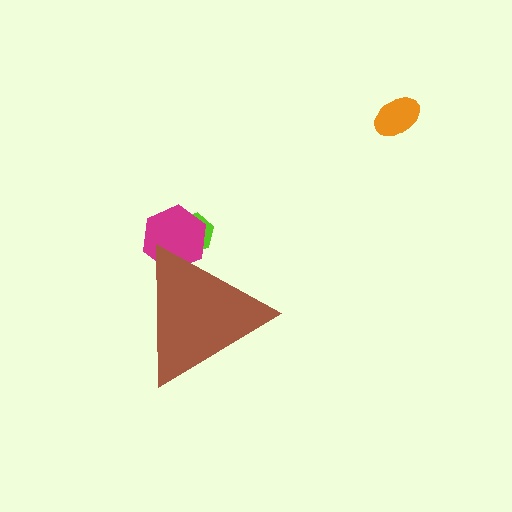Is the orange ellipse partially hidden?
No, the orange ellipse is fully visible.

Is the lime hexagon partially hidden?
Yes, the lime hexagon is partially hidden behind the brown triangle.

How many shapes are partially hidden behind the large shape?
2 shapes are partially hidden.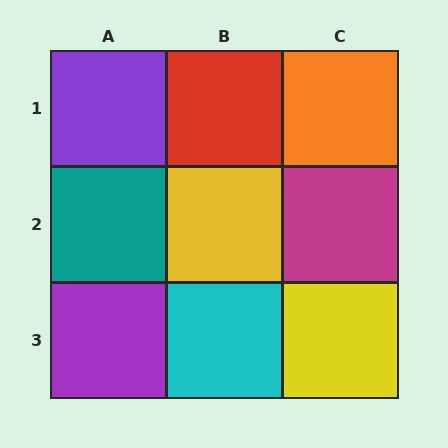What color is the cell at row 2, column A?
Teal.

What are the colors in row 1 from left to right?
Purple, red, orange.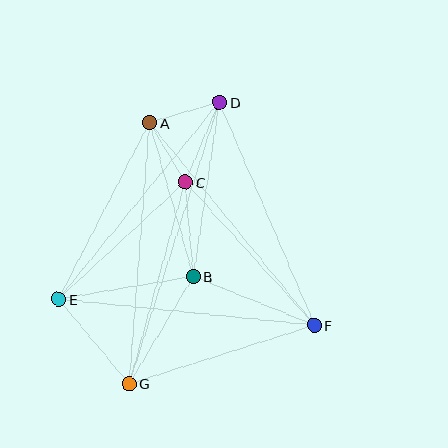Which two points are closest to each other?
Points A and C are closest to each other.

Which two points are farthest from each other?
Points D and G are farthest from each other.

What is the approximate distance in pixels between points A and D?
The distance between A and D is approximately 73 pixels.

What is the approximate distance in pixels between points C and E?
The distance between C and E is approximately 172 pixels.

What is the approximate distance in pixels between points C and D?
The distance between C and D is approximately 87 pixels.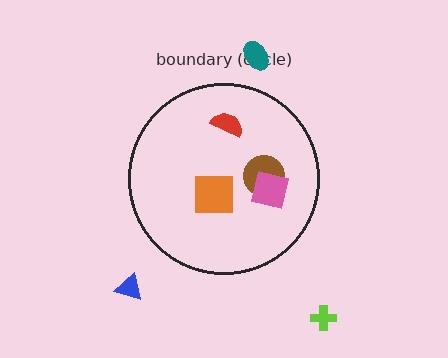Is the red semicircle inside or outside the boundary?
Inside.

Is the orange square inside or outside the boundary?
Inside.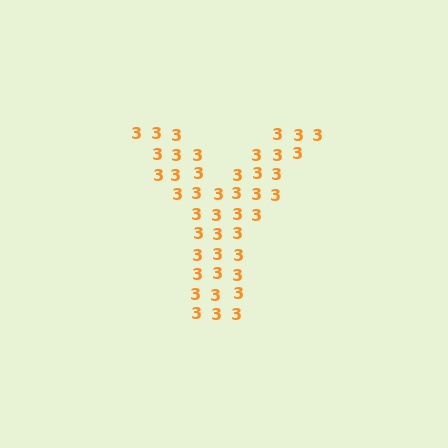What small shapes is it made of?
It is made of small digit 3's.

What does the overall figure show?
The overall figure shows the letter Y.